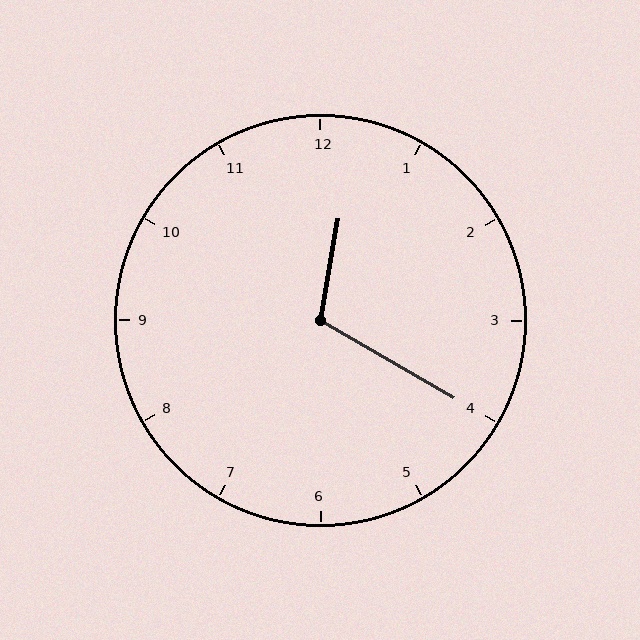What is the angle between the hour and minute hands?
Approximately 110 degrees.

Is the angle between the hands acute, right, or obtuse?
It is obtuse.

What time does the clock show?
12:20.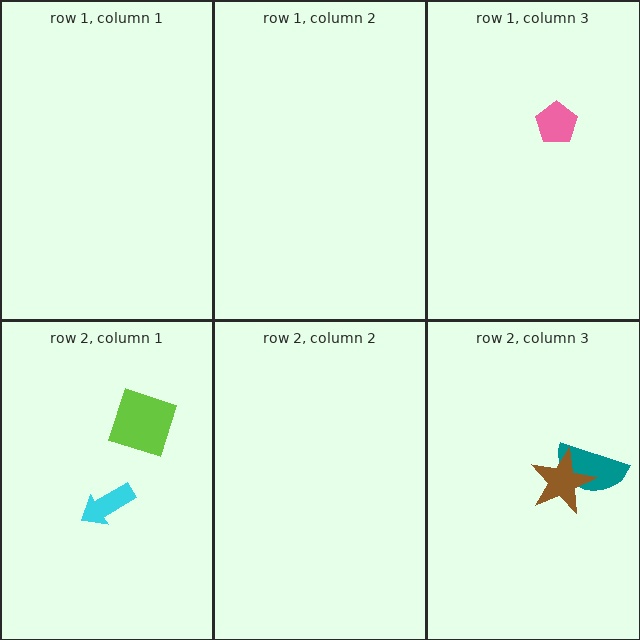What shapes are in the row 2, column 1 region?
The cyan arrow, the lime square.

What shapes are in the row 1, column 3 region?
The pink pentagon.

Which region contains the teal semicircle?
The row 2, column 3 region.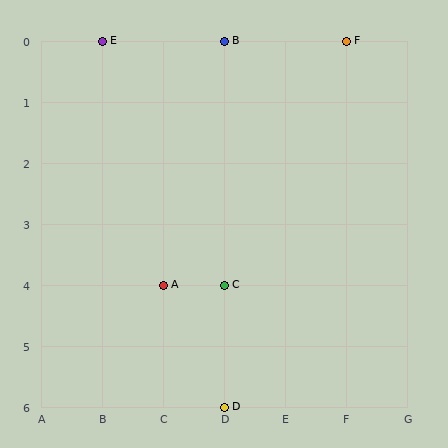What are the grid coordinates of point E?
Point E is at grid coordinates (B, 0).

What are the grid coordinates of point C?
Point C is at grid coordinates (D, 4).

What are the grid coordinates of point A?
Point A is at grid coordinates (C, 4).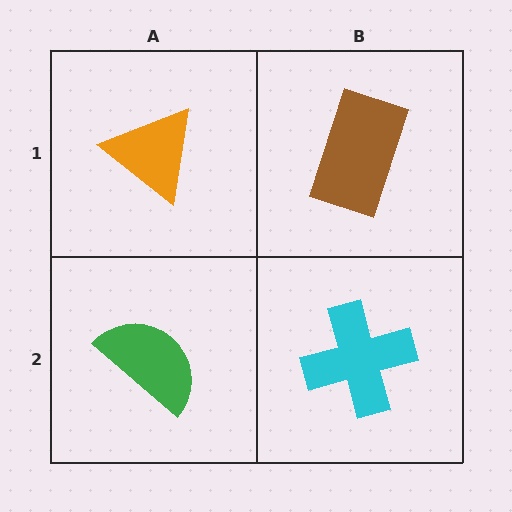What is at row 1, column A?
An orange triangle.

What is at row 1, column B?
A brown rectangle.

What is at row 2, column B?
A cyan cross.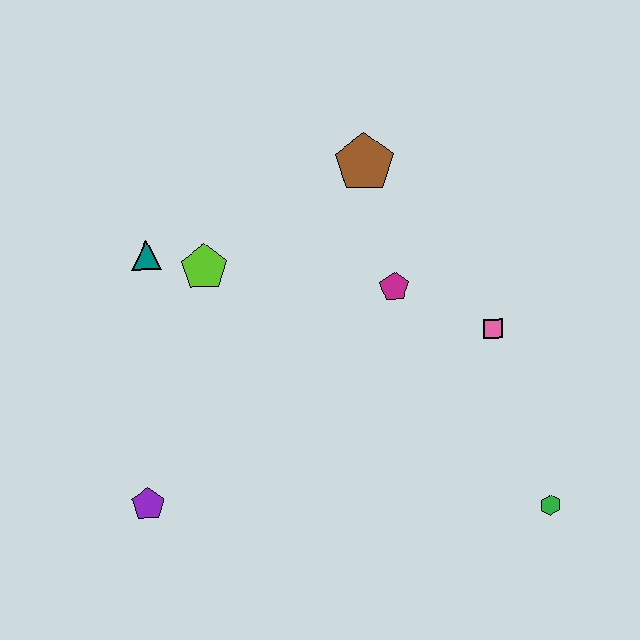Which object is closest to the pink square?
The magenta pentagon is closest to the pink square.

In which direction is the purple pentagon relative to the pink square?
The purple pentagon is to the left of the pink square.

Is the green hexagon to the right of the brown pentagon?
Yes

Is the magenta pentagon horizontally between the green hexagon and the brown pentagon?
Yes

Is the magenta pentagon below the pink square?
No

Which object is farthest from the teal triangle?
The green hexagon is farthest from the teal triangle.